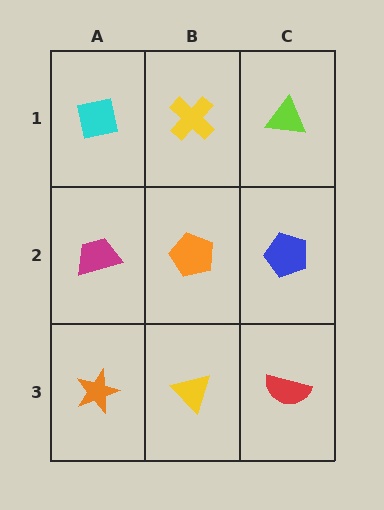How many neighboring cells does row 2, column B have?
4.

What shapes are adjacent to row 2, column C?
A lime triangle (row 1, column C), a red semicircle (row 3, column C), an orange pentagon (row 2, column B).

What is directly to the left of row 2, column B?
A magenta trapezoid.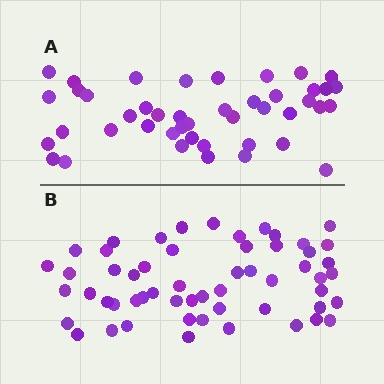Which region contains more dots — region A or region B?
Region B (the bottom region) has more dots.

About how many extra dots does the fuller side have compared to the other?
Region B has roughly 12 or so more dots than region A.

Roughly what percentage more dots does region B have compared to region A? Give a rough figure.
About 25% more.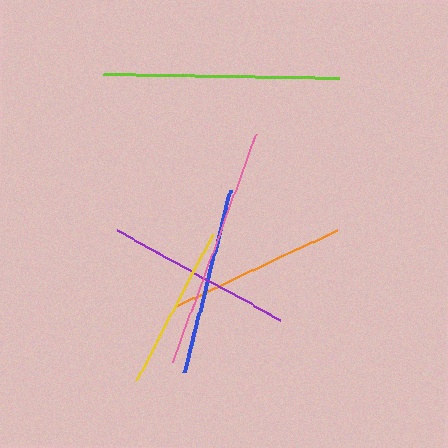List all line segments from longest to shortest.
From longest to shortest: pink, lime, blue, purple, orange, yellow.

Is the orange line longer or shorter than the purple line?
The purple line is longer than the orange line.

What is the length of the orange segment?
The orange segment is approximately 178 pixels long.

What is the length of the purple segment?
The purple segment is approximately 187 pixels long.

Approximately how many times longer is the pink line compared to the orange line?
The pink line is approximately 1.4 times the length of the orange line.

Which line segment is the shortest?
The yellow line is the shortest at approximately 164 pixels.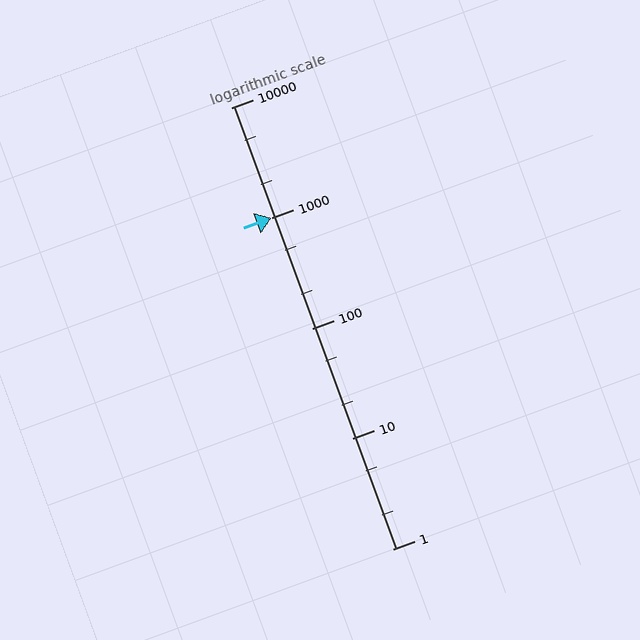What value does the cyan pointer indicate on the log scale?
The pointer indicates approximately 1000.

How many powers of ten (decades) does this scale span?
The scale spans 4 decades, from 1 to 10000.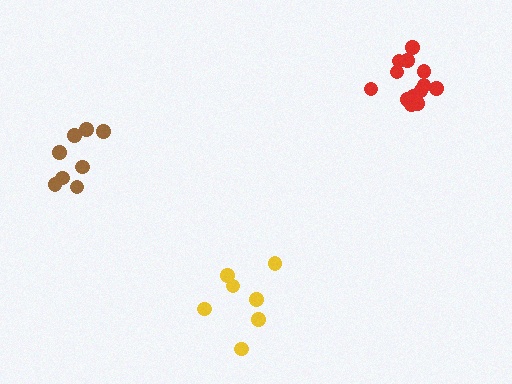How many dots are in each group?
Group 1: 7 dots, Group 2: 8 dots, Group 3: 13 dots (28 total).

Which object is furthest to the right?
The red cluster is rightmost.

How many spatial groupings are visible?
There are 3 spatial groupings.